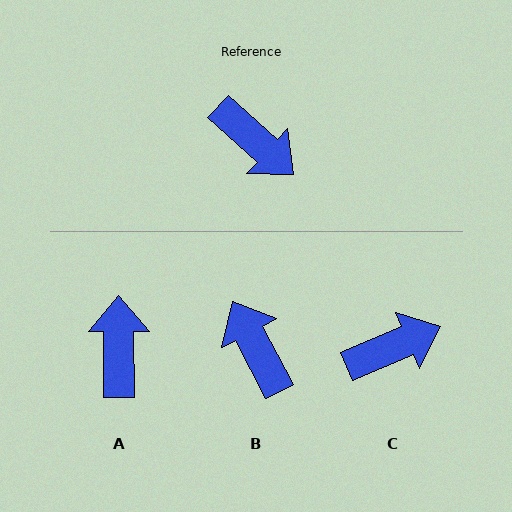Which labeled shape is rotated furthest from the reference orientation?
B, about 159 degrees away.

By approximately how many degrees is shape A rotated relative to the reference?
Approximately 132 degrees counter-clockwise.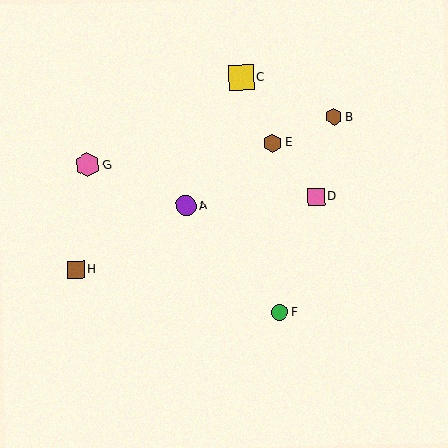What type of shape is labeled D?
Shape D is a pink square.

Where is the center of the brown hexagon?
The center of the brown hexagon is at (334, 117).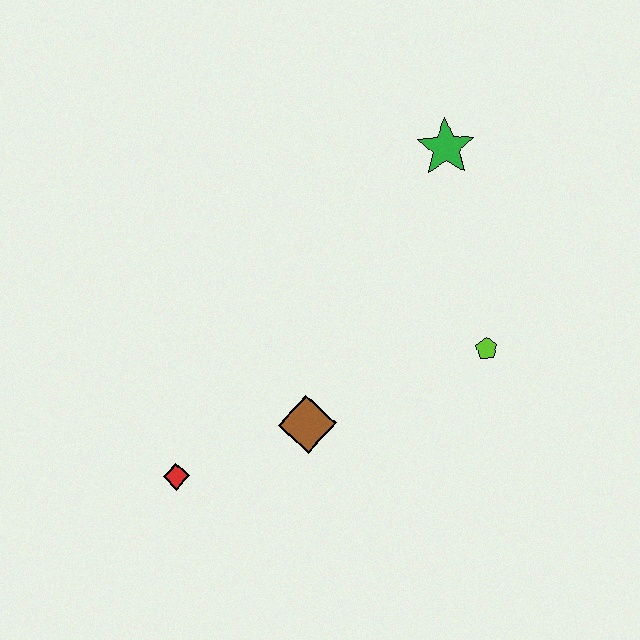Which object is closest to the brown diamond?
The red diamond is closest to the brown diamond.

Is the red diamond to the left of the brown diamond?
Yes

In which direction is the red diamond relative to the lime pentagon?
The red diamond is to the left of the lime pentagon.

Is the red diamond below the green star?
Yes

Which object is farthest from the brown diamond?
The green star is farthest from the brown diamond.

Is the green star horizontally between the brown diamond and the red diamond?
No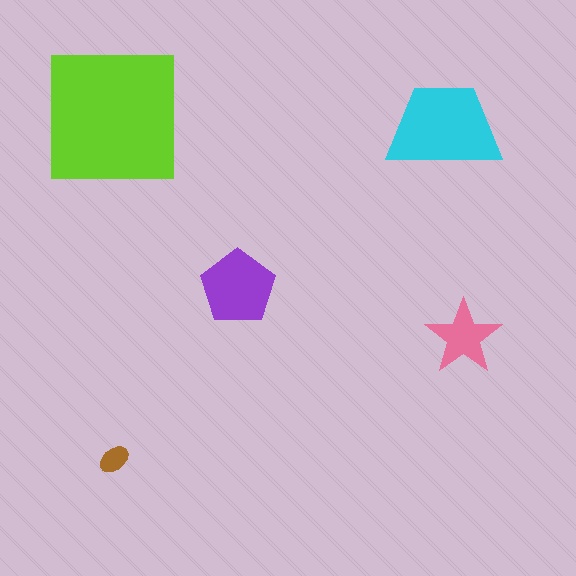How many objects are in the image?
There are 5 objects in the image.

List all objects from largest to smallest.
The lime square, the cyan trapezoid, the purple pentagon, the pink star, the brown ellipse.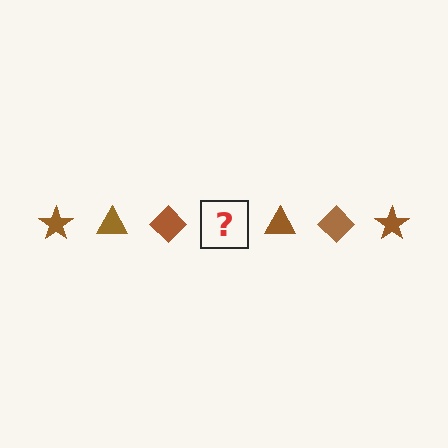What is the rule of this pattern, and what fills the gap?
The rule is that the pattern cycles through star, triangle, diamond shapes in brown. The gap should be filled with a brown star.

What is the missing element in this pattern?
The missing element is a brown star.